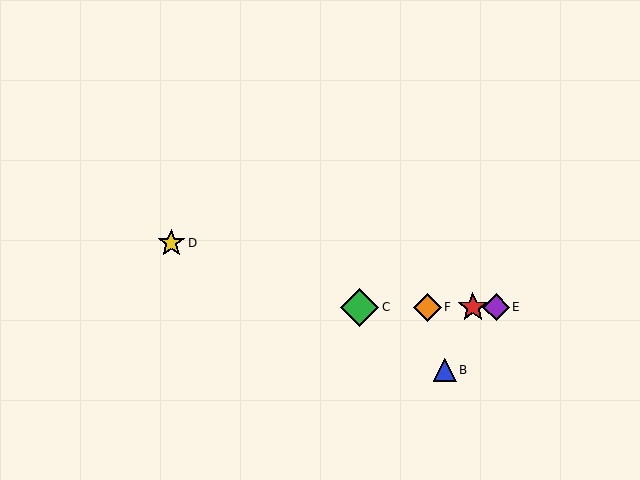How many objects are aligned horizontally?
4 objects (A, C, E, F) are aligned horizontally.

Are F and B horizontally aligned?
No, F is at y≈307 and B is at y≈370.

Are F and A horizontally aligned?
Yes, both are at y≈307.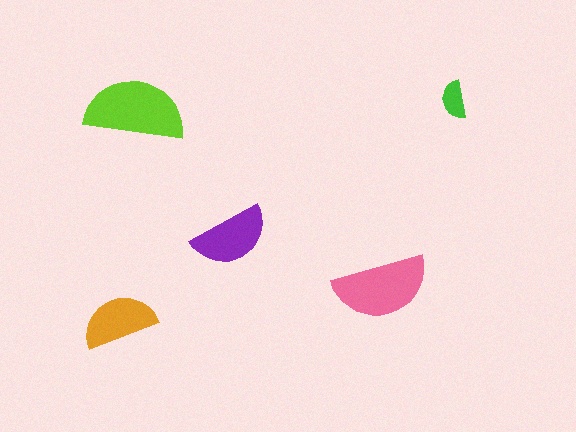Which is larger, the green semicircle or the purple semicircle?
The purple one.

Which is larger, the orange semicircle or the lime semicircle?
The lime one.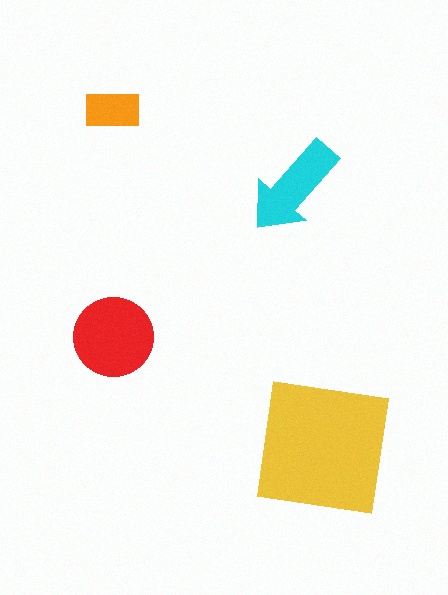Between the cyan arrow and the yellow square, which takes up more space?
The yellow square.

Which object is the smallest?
The orange rectangle.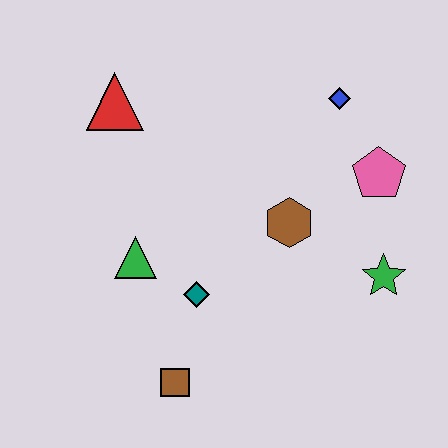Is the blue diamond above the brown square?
Yes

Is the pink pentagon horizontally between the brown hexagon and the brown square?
No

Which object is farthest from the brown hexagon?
The red triangle is farthest from the brown hexagon.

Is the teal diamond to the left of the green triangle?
No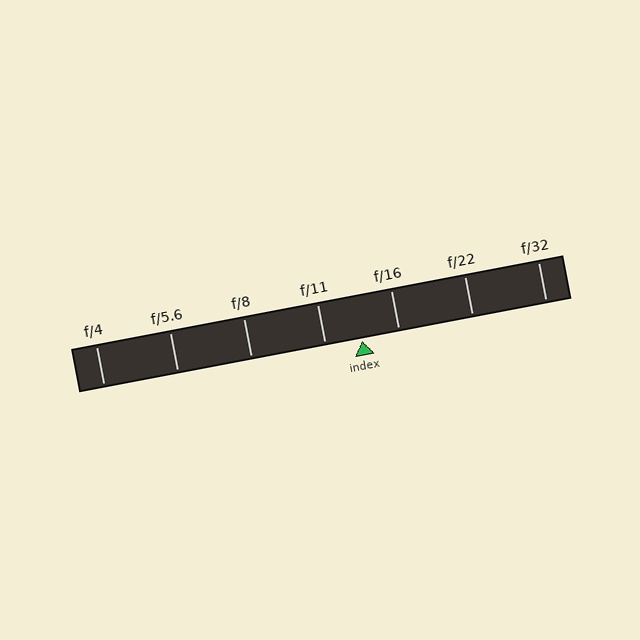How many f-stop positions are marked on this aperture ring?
There are 7 f-stop positions marked.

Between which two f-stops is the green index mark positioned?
The index mark is between f/11 and f/16.